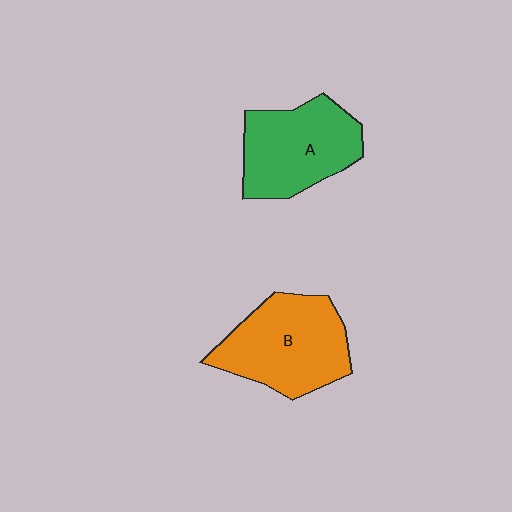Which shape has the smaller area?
Shape A (green).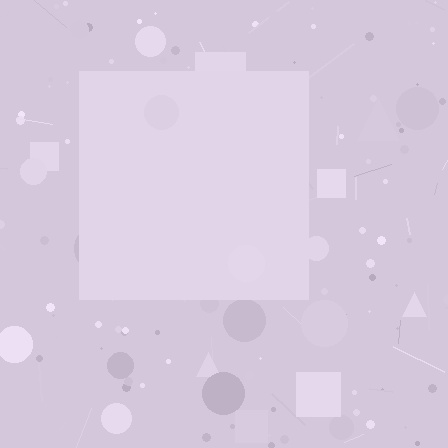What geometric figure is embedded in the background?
A square is embedded in the background.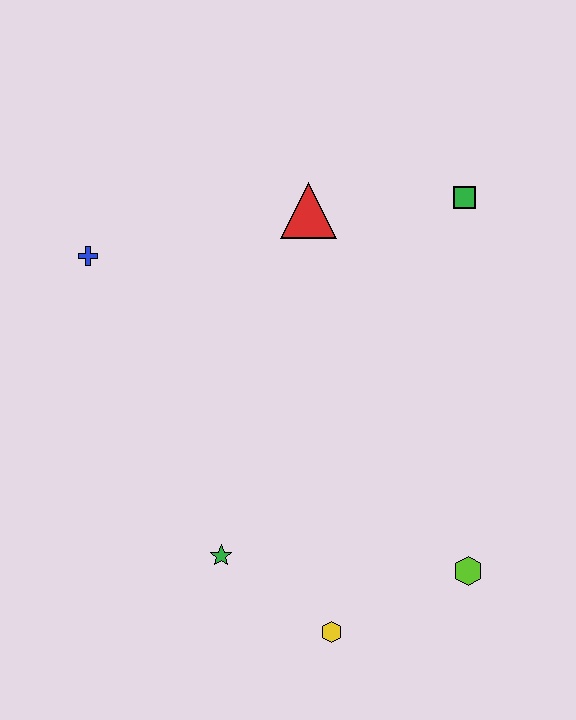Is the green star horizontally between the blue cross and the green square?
Yes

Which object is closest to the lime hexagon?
The yellow hexagon is closest to the lime hexagon.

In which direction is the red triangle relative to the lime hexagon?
The red triangle is above the lime hexagon.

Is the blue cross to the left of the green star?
Yes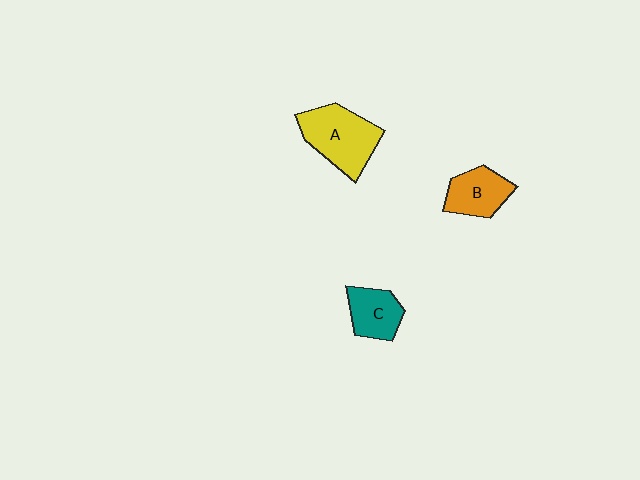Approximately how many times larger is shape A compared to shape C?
Approximately 1.6 times.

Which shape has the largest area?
Shape A (yellow).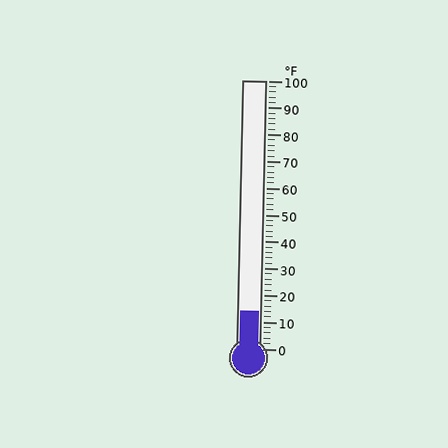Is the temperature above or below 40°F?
The temperature is below 40°F.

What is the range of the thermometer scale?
The thermometer scale ranges from 0°F to 100°F.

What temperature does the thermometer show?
The thermometer shows approximately 14°F.